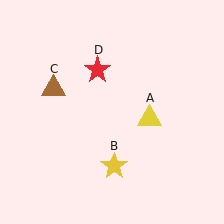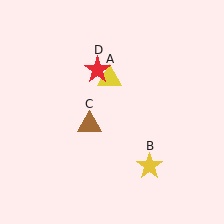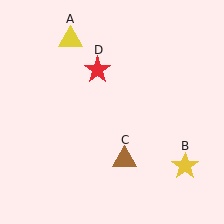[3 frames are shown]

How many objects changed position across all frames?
3 objects changed position: yellow triangle (object A), yellow star (object B), brown triangle (object C).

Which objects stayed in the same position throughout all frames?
Red star (object D) remained stationary.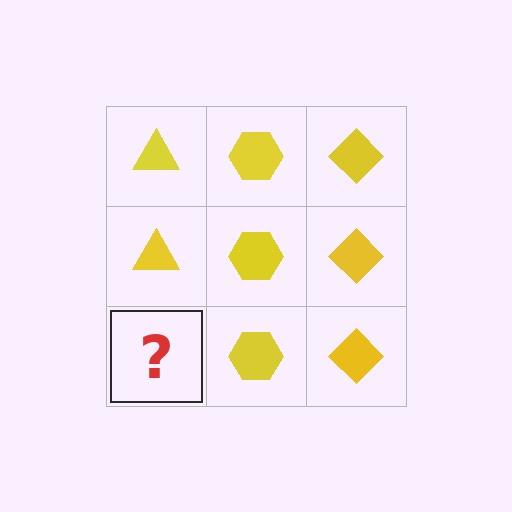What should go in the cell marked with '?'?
The missing cell should contain a yellow triangle.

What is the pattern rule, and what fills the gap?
The rule is that each column has a consistent shape. The gap should be filled with a yellow triangle.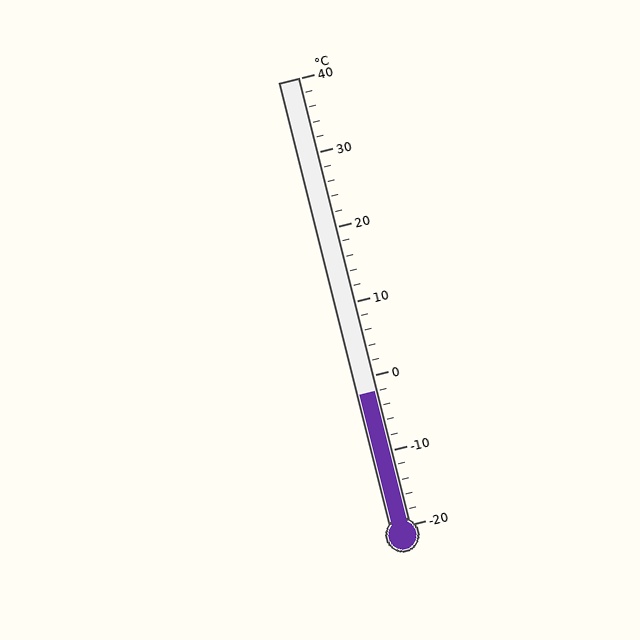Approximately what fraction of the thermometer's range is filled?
The thermometer is filled to approximately 30% of its range.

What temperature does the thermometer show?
The thermometer shows approximately -2°C.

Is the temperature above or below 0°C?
The temperature is below 0°C.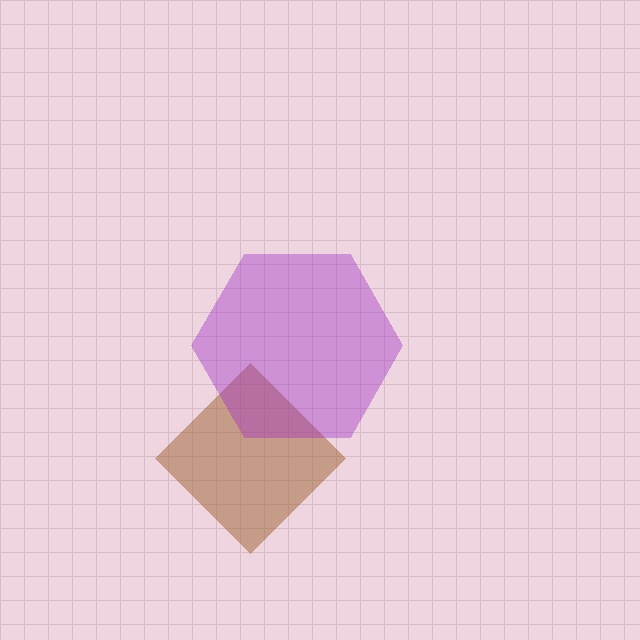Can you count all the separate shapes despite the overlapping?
Yes, there are 2 separate shapes.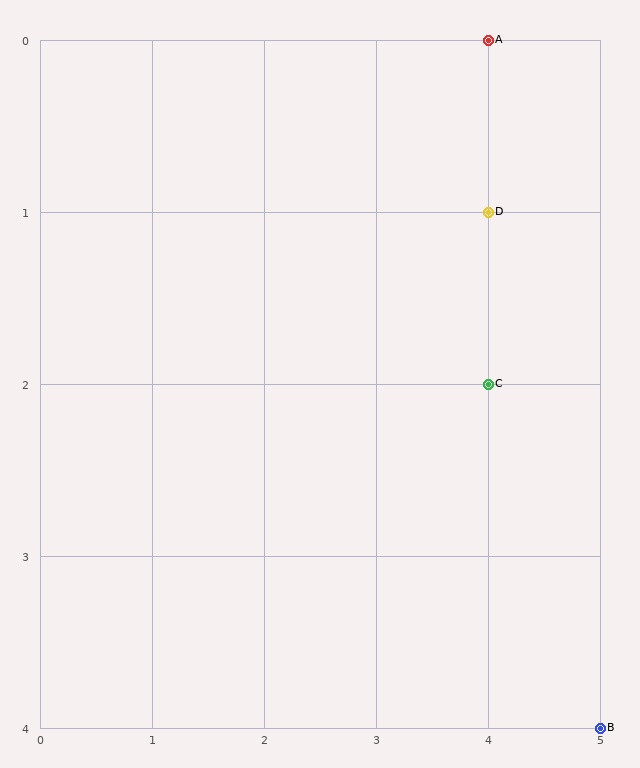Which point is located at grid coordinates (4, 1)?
Point D is at (4, 1).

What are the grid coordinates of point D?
Point D is at grid coordinates (4, 1).